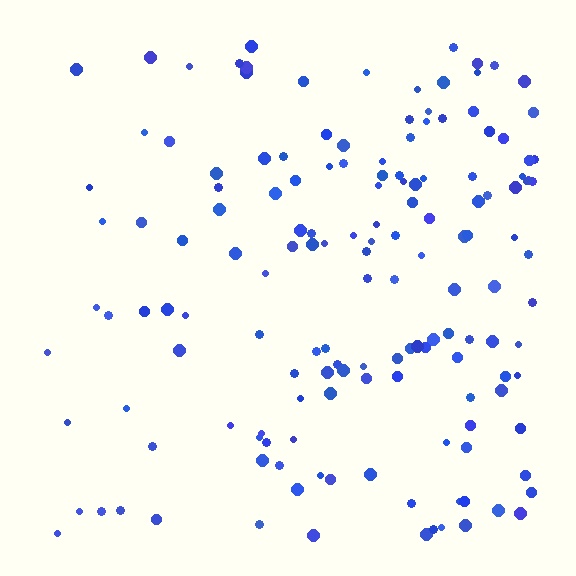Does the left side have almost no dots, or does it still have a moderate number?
Still a moderate number, just noticeably fewer than the right.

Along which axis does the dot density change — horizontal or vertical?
Horizontal.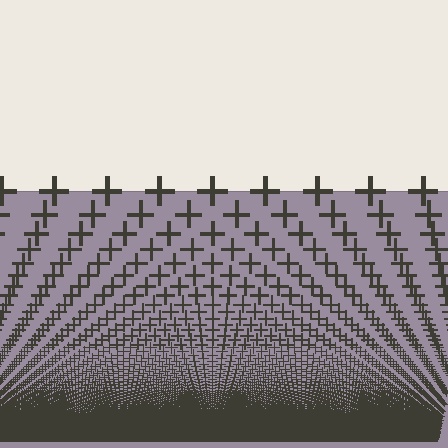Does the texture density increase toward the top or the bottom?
Density increases toward the bottom.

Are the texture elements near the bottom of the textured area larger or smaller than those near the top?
Smaller. The gradient is inverted — elements near the bottom are smaller and denser.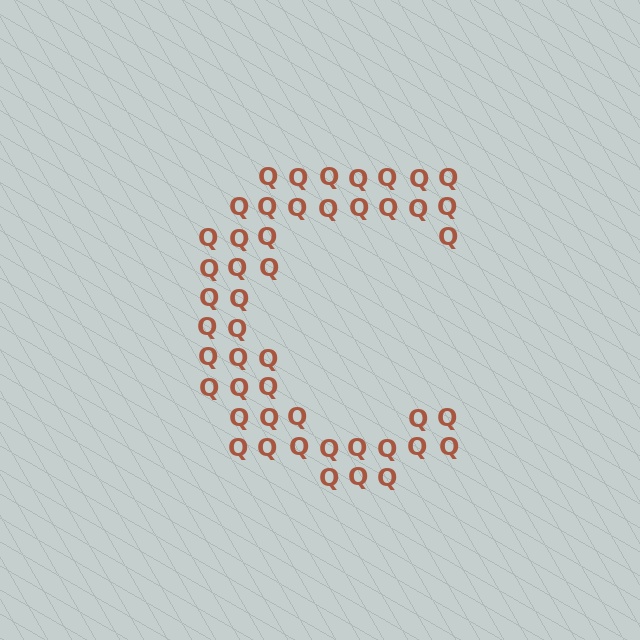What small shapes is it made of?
It is made of small letter Q's.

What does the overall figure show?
The overall figure shows the letter C.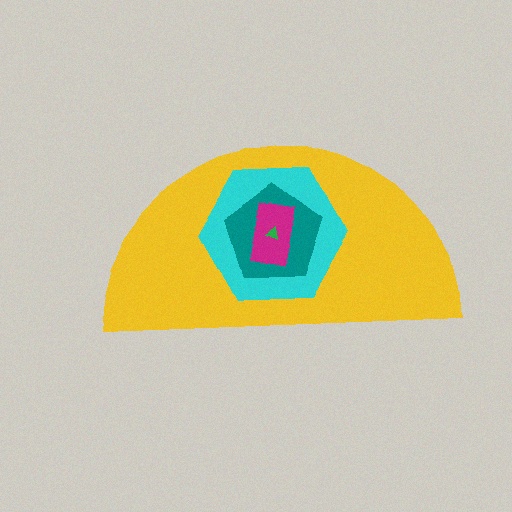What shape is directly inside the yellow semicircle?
The cyan hexagon.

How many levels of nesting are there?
5.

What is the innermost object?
The green triangle.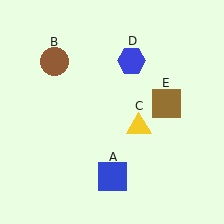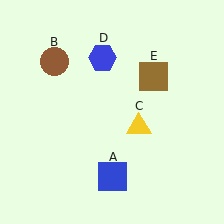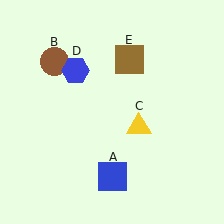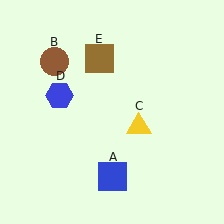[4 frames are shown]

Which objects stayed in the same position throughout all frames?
Blue square (object A) and brown circle (object B) and yellow triangle (object C) remained stationary.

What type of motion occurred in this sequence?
The blue hexagon (object D), brown square (object E) rotated counterclockwise around the center of the scene.